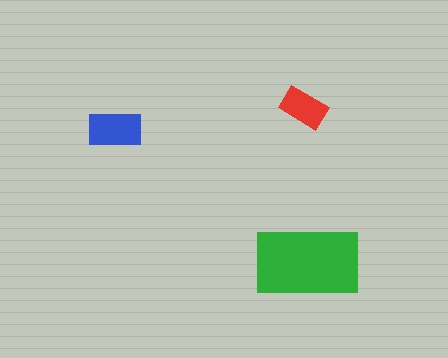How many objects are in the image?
There are 3 objects in the image.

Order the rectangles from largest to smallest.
the green one, the blue one, the red one.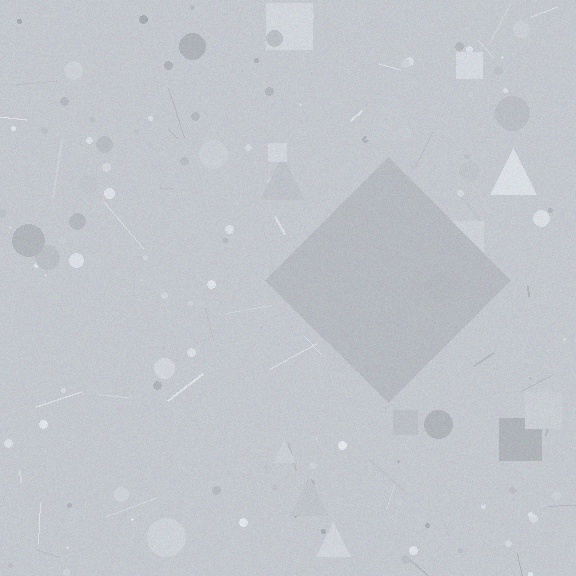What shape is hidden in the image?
A diamond is hidden in the image.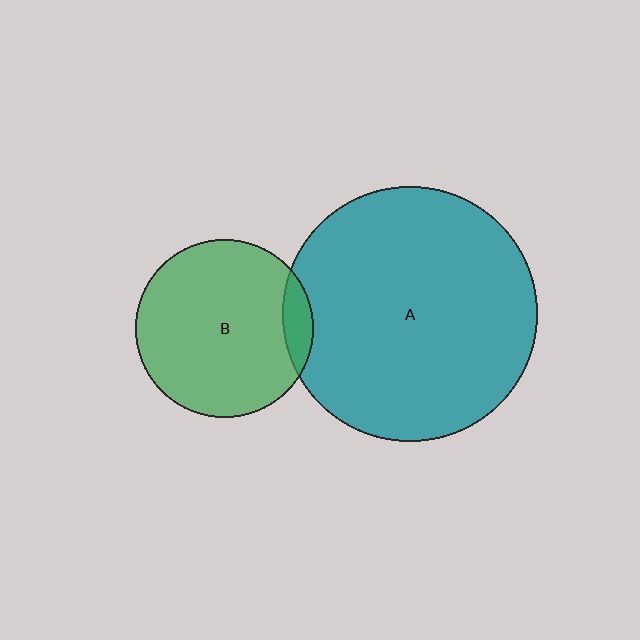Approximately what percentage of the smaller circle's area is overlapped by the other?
Approximately 10%.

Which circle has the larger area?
Circle A (teal).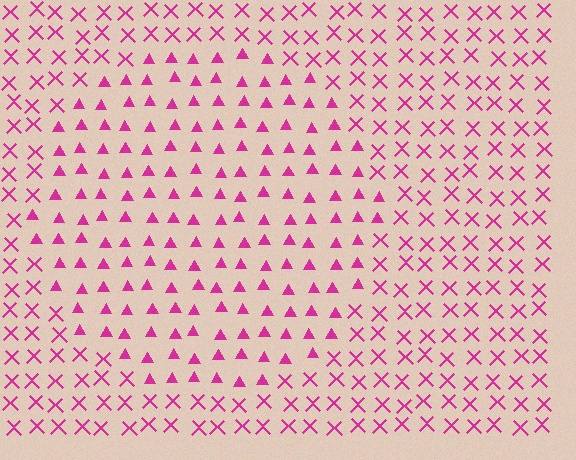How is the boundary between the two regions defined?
The boundary is defined by a change in element shape: triangles inside vs. X marks outside. All elements share the same color and spacing.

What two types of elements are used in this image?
The image uses triangles inside the circle region and X marks outside it.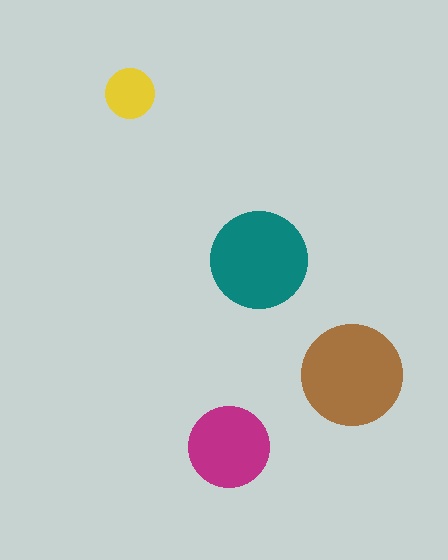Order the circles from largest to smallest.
the brown one, the teal one, the magenta one, the yellow one.